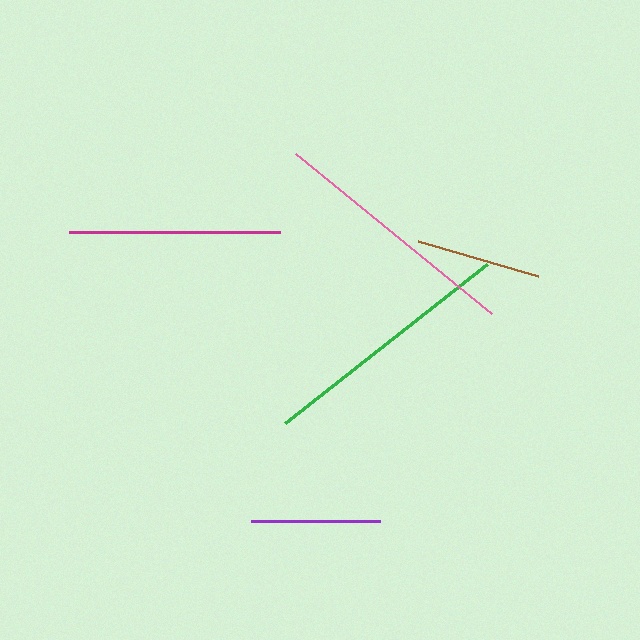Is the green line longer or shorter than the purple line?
The green line is longer than the purple line.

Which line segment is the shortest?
The brown line is the shortest at approximately 125 pixels.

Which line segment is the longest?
The green line is the longest at approximately 257 pixels.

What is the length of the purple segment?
The purple segment is approximately 129 pixels long.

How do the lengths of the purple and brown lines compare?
The purple and brown lines are approximately the same length.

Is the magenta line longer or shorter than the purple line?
The magenta line is longer than the purple line.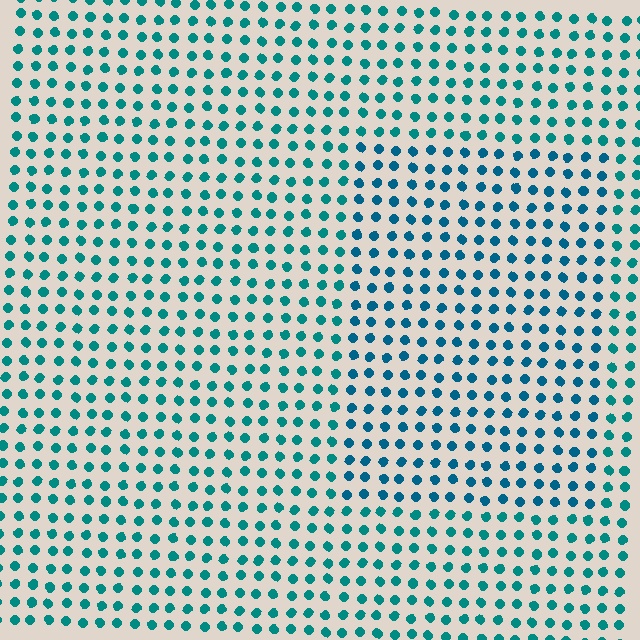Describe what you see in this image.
The image is filled with small teal elements in a uniform arrangement. A rectangle-shaped region is visible where the elements are tinted to a slightly different hue, forming a subtle color boundary.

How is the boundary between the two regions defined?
The boundary is defined purely by a slight shift in hue (about 20 degrees). Spacing, size, and orientation are identical on both sides.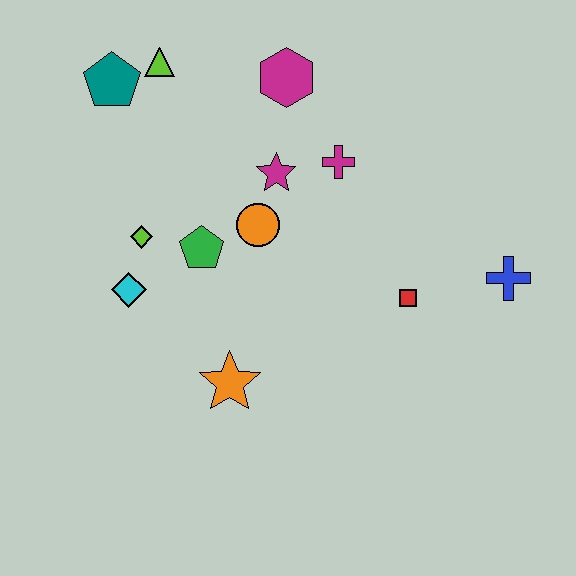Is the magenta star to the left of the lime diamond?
No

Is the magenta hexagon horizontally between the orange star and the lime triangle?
No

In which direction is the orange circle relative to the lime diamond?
The orange circle is to the right of the lime diamond.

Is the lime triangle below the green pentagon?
No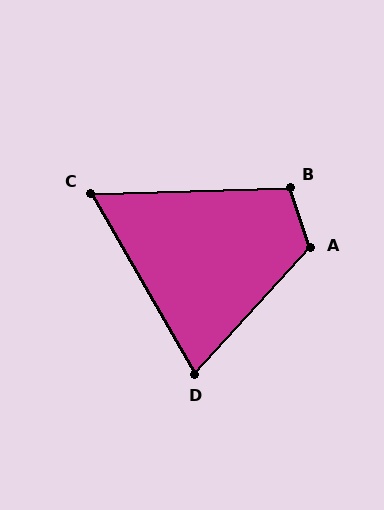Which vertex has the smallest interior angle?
C, at approximately 62 degrees.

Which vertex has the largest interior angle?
A, at approximately 118 degrees.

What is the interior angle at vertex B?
Approximately 107 degrees (obtuse).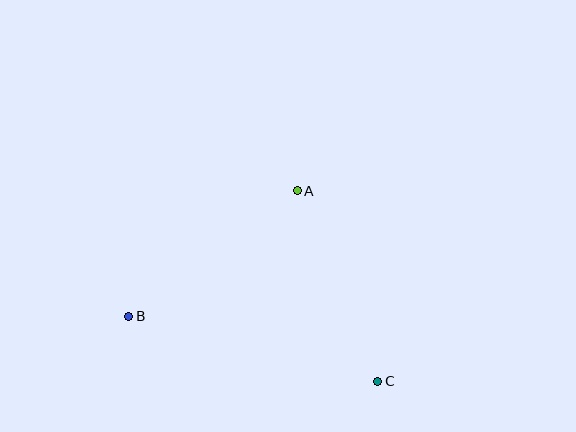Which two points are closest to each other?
Points A and C are closest to each other.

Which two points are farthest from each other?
Points B and C are farthest from each other.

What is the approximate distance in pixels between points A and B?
The distance between A and B is approximately 210 pixels.